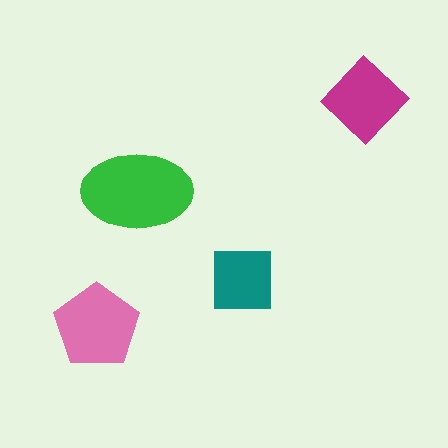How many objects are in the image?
There are 4 objects in the image.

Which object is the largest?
The green ellipse.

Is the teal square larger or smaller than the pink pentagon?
Smaller.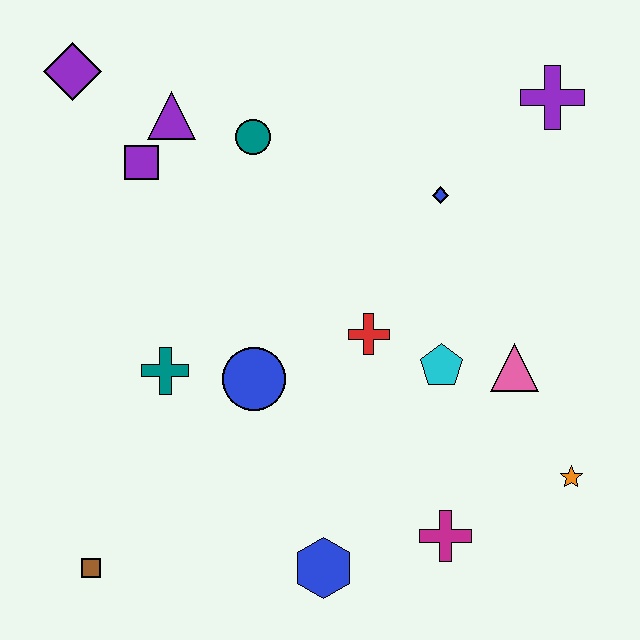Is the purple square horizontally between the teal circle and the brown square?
Yes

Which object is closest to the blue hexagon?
The magenta cross is closest to the blue hexagon.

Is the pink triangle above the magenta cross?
Yes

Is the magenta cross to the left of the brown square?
No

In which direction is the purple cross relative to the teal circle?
The purple cross is to the right of the teal circle.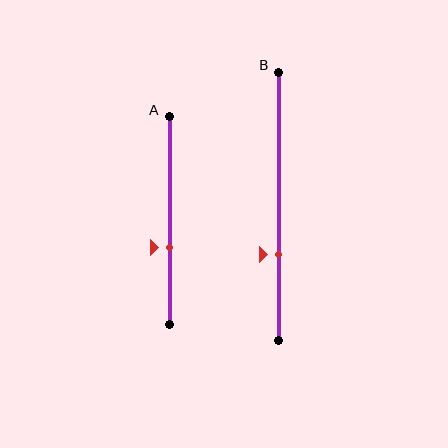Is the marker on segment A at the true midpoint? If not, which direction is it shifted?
No, the marker on segment A is shifted downward by about 13% of the segment length.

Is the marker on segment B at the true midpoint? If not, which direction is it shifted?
No, the marker on segment B is shifted downward by about 18% of the segment length.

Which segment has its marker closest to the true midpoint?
Segment A has its marker closest to the true midpoint.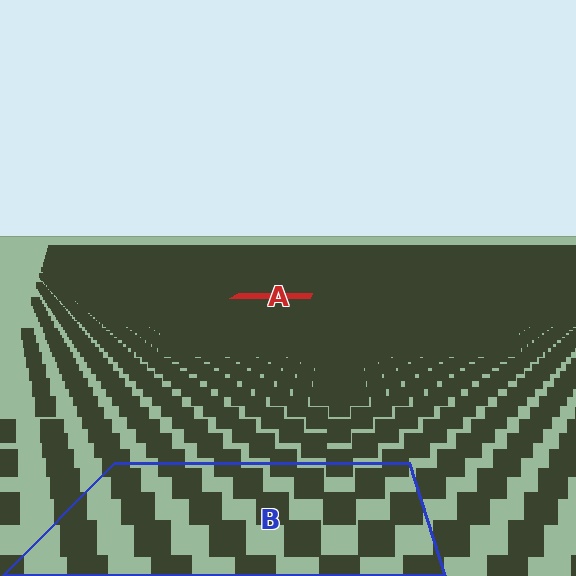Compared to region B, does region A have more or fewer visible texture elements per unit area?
Region A has more texture elements per unit area — they are packed more densely because it is farther away.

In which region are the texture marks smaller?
The texture marks are smaller in region A, because it is farther away.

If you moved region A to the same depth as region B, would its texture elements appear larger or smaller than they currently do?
They would appear larger. At a closer depth, the same texture elements are projected at a bigger on-screen size.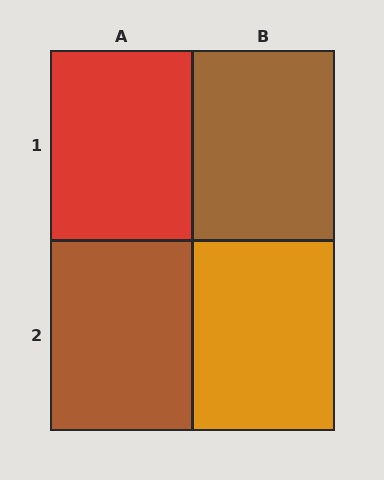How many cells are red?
1 cell is red.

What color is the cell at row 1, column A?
Red.